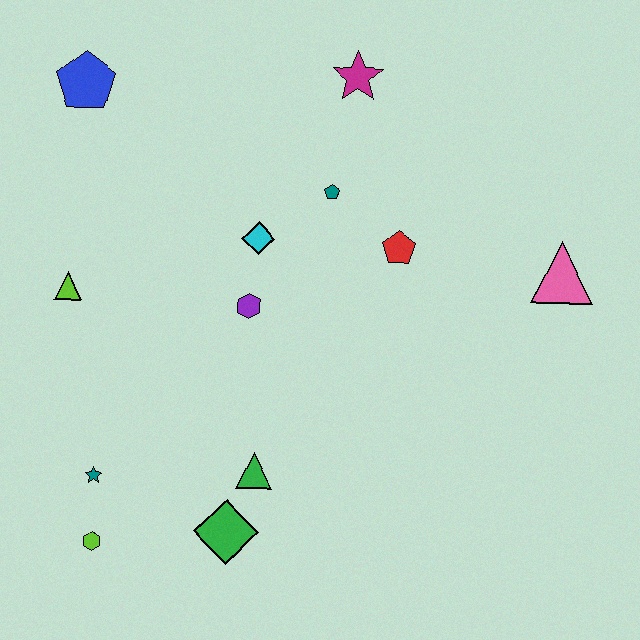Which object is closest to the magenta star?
The teal pentagon is closest to the magenta star.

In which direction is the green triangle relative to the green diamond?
The green triangle is above the green diamond.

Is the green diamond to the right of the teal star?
Yes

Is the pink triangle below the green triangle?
No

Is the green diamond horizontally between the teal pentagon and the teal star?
Yes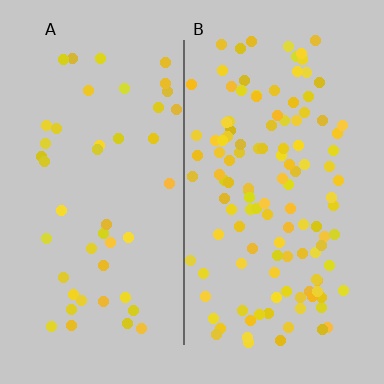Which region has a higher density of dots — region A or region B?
B (the right).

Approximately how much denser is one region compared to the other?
Approximately 2.6× — region B over region A.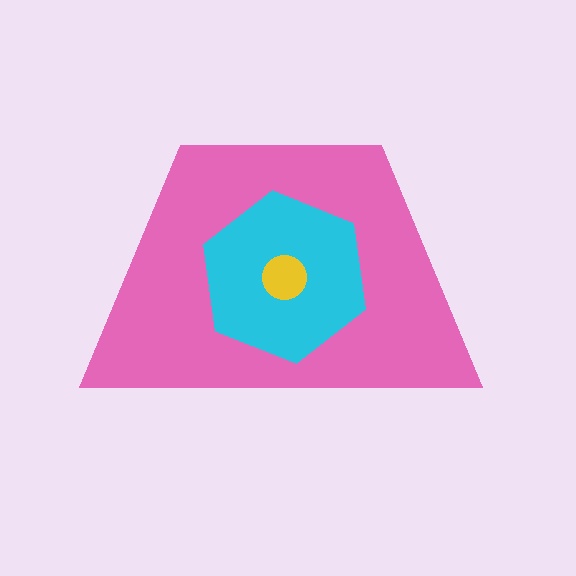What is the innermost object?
The yellow circle.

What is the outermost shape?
The pink trapezoid.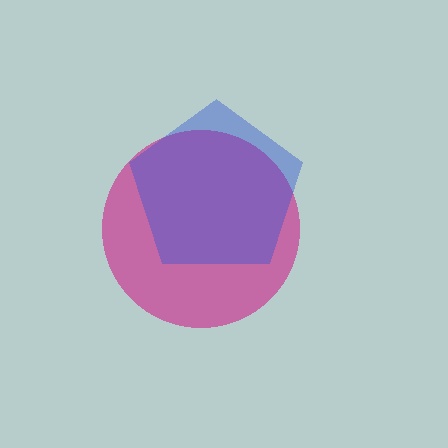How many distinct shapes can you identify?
There are 2 distinct shapes: a magenta circle, a blue pentagon.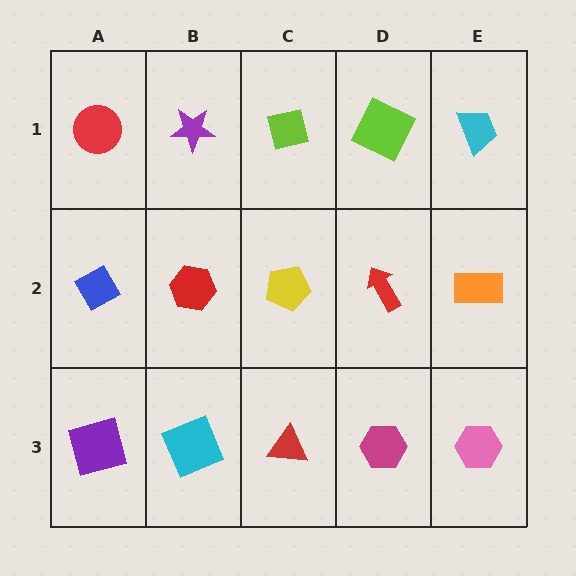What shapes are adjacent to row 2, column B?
A purple star (row 1, column B), a cyan square (row 3, column B), a blue diamond (row 2, column A), a yellow pentagon (row 2, column C).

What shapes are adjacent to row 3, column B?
A red hexagon (row 2, column B), a purple square (row 3, column A), a red triangle (row 3, column C).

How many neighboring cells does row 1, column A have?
2.